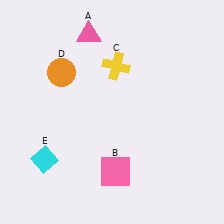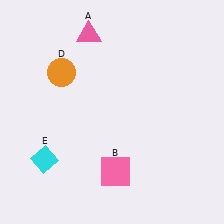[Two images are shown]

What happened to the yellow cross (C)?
The yellow cross (C) was removed in Image 2. It was in the top-right area of Image 1.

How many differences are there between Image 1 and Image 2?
There is 1 difference between the two images.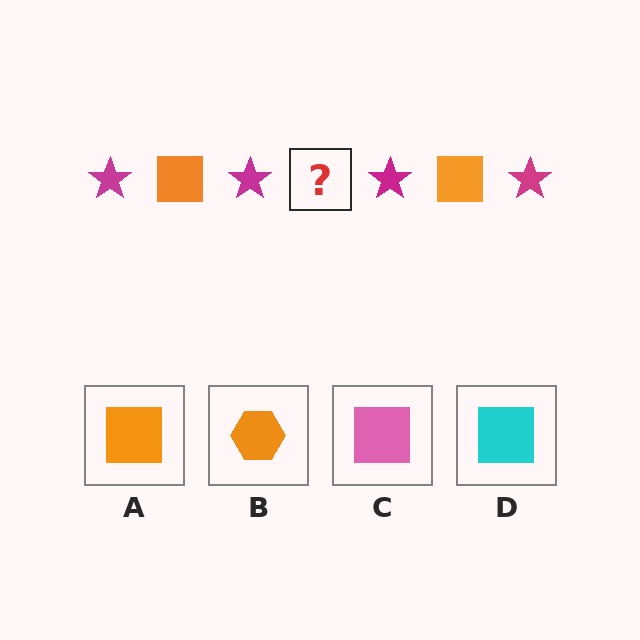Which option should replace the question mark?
Option A.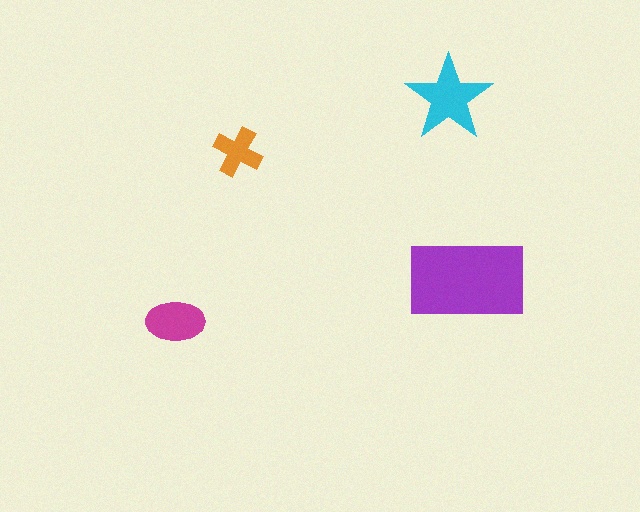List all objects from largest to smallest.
The purple rectangle, the cyan star, the magenta ellipse, the orange cross.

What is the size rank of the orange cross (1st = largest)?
4th.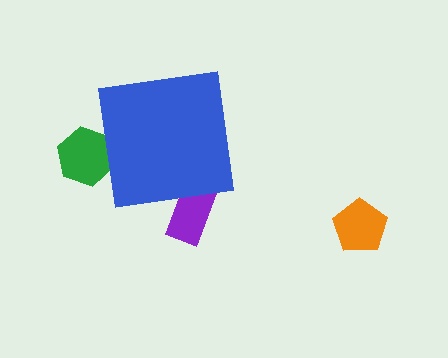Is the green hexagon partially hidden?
Yes, the green hexagon is partially hidden behind the blue square.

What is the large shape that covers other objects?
A blue square.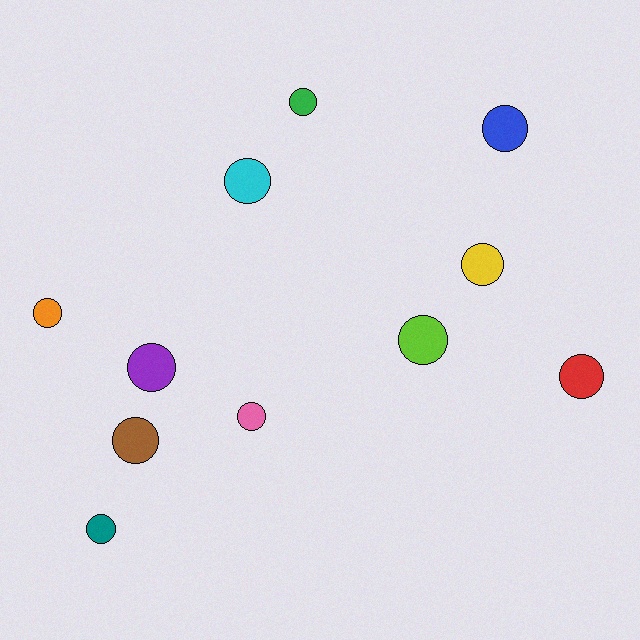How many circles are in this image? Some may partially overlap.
There are 11 circles.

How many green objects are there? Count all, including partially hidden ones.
There is 1 green object.